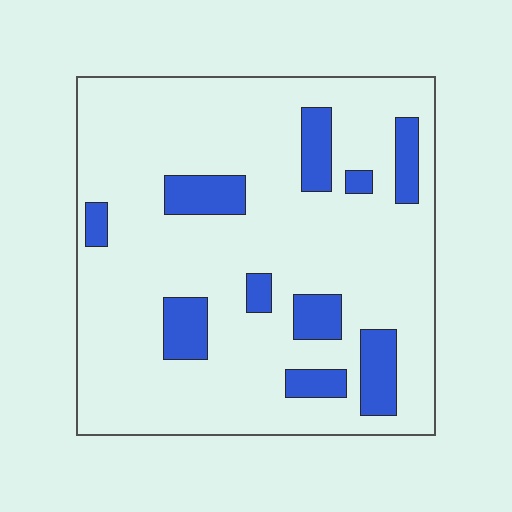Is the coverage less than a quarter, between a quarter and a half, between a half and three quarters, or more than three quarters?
Less than a quarter.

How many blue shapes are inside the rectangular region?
10.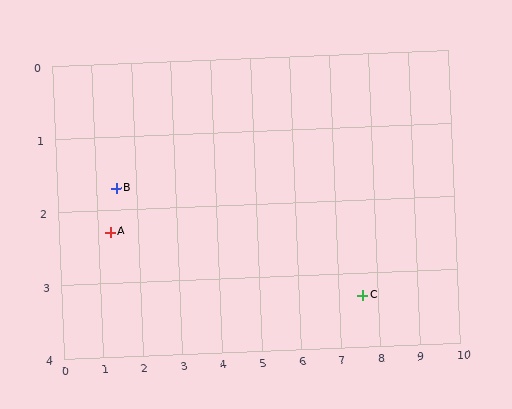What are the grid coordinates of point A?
Point A is at approximately (1.3, 2.3).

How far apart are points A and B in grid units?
Points A and B are about 0.6 grid units apart.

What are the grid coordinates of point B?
Point B is at approximately (1.5, 1.7).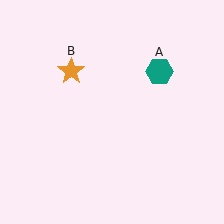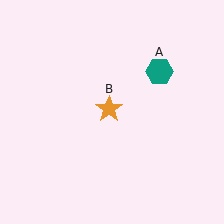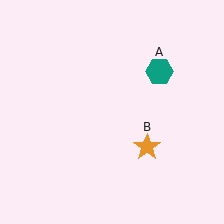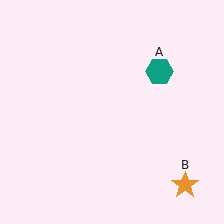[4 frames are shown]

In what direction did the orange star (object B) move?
The orange star (object B) moved down and to the right.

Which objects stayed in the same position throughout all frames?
Teal hexagon (object A) remained stationary.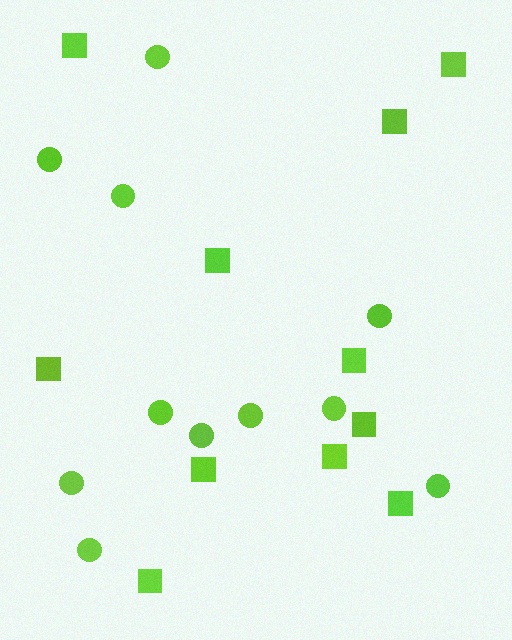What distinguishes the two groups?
There are 2 groups: one group of circles (11) and one group of squares (11).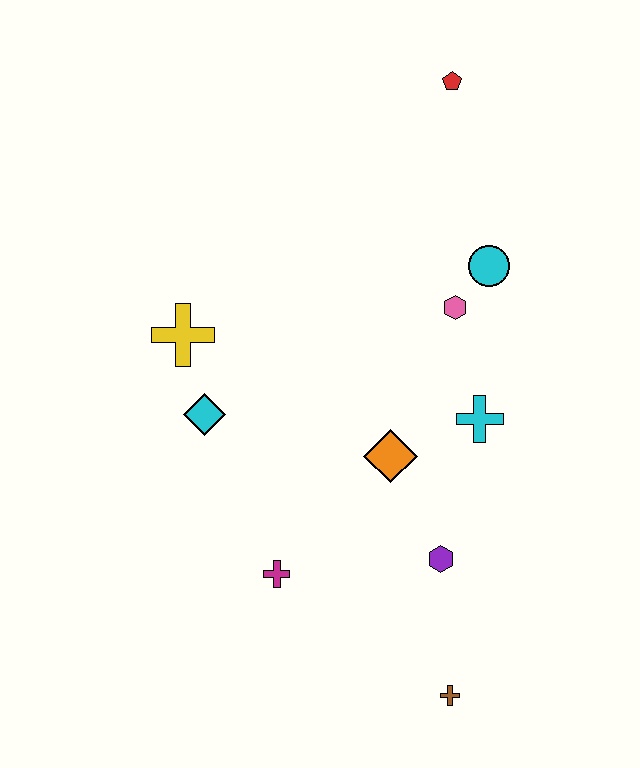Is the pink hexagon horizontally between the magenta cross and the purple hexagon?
No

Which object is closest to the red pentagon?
The cyan circle is closest to the red pentagon.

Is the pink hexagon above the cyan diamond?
Yes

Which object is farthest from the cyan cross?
The red pentagon is farthest from the cyan cross.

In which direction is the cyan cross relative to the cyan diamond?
The cyan cross is to the right of the cyan diamond.